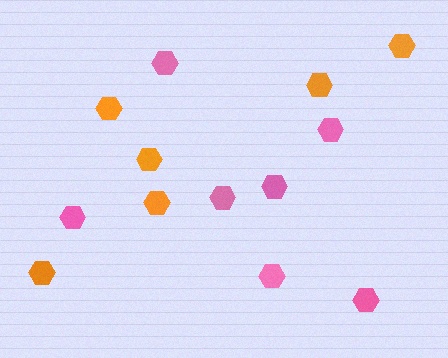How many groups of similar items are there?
There are 2 groups: one group of pink hexagons (7) and one group of orange hexagons (6).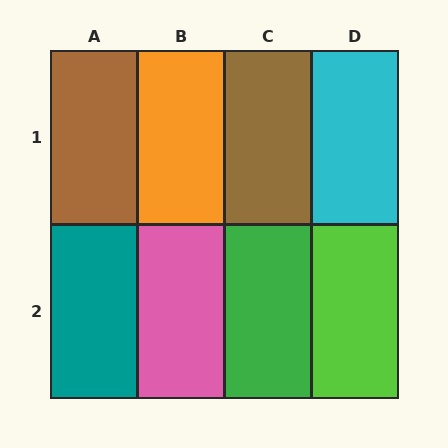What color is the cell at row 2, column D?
Lime.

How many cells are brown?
2 cells are brown.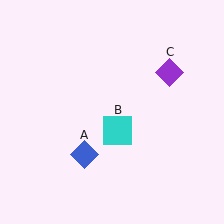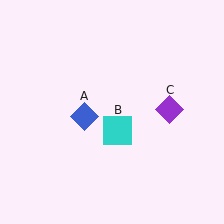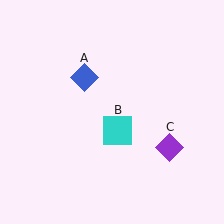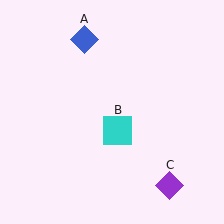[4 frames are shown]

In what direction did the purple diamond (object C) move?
The purple diamond (object C) moved down.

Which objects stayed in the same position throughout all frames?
Cyan square (object B) remained stationary.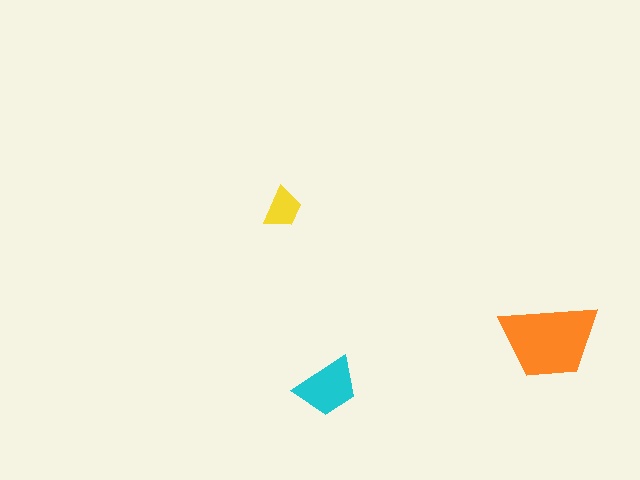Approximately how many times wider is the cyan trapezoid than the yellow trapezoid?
About 1.5 times wider.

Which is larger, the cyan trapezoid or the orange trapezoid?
The orange one.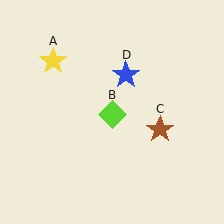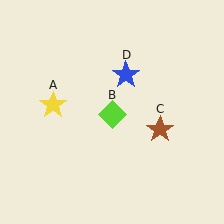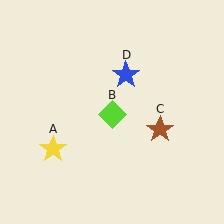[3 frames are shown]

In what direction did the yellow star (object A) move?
The yellow star (object A) moved down.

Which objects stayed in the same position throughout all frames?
Lime diamond (object B) and brown star (object C) and blue star (object D) remained stationary.